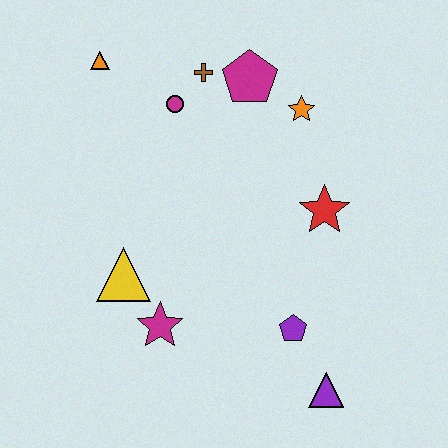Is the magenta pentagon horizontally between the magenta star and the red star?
Yes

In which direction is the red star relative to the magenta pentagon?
The red star is below the magenta pentagon.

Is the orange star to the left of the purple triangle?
Yes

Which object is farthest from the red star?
The orange triangle is farthest from the red star.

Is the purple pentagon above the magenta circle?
No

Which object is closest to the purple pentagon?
The purple triangle is closest to the purple pentagon.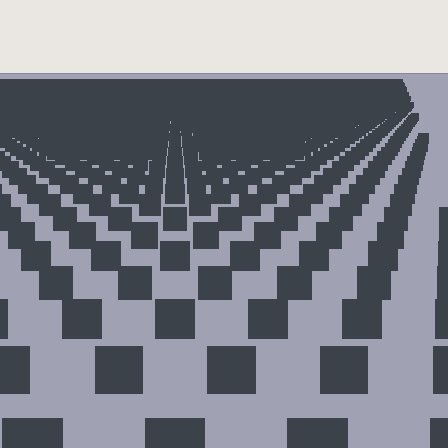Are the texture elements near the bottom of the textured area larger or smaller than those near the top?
Larger. Near the bottom, elements are closer to the viewer and appear at a bigger on-screen size.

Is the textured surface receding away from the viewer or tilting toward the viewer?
The surface is receding away from the viewer. Texture elements get smaller and denser toward the top.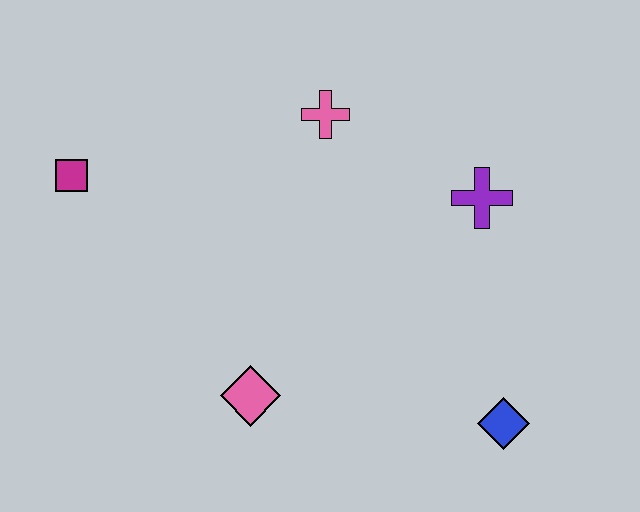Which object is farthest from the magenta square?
The blue diamond is farthest from the magenta square.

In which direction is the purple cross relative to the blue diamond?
The purple cross is above the blue diamond.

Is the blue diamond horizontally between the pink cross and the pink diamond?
No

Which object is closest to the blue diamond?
The purple cross is closest to the blue diamond.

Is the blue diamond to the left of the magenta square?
No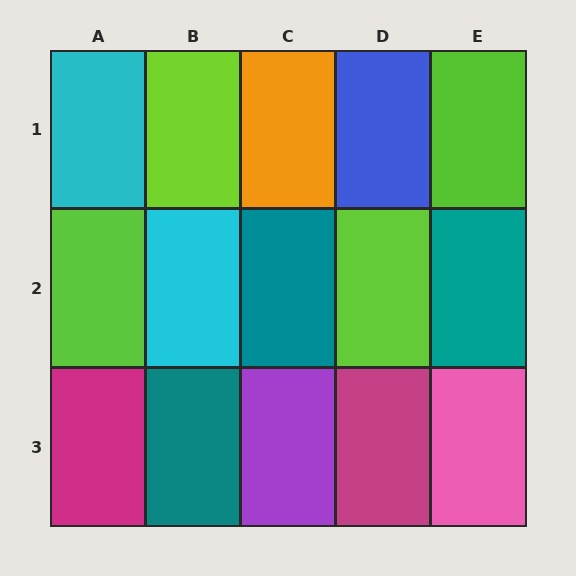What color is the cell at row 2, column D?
Lime.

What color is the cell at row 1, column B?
Lime.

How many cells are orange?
1 cell is orange.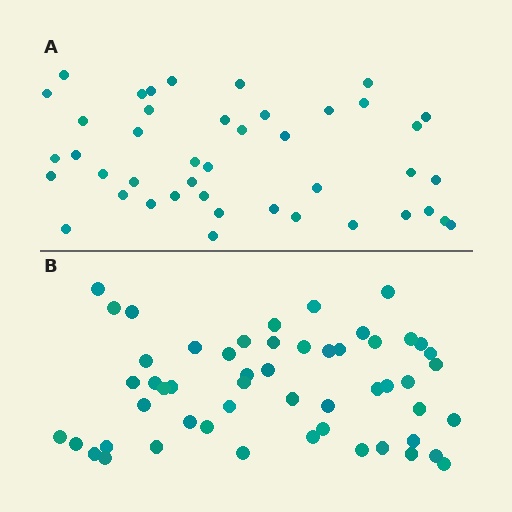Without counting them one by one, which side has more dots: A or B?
Region B (the bottom region) has more dots.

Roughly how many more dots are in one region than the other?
Region B has roughly 10 or so more dots than region A.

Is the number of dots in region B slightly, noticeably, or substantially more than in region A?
Region B has only slightly more — the two regions are fairly close. The ratio is roughly 1.2 to 1.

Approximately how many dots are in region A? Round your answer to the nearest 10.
About 40 dots. (The exact count is 43, which rounds to 40.)